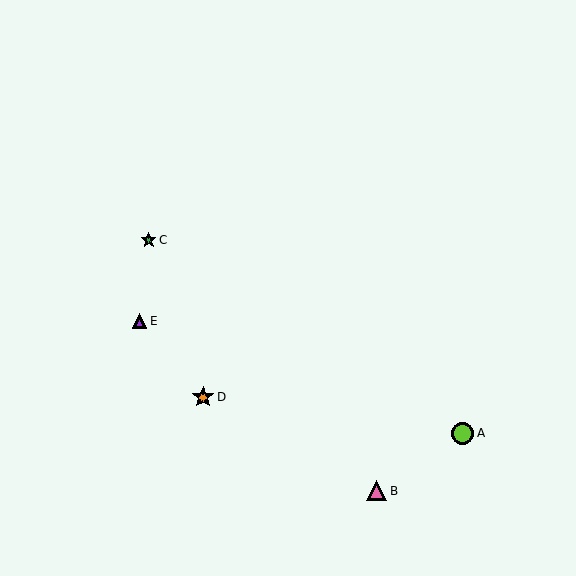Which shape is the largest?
The lime circle (labeled A) is the largest.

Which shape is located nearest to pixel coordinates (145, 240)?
The green star (labeled C) at (149, 240) is nearest to that location.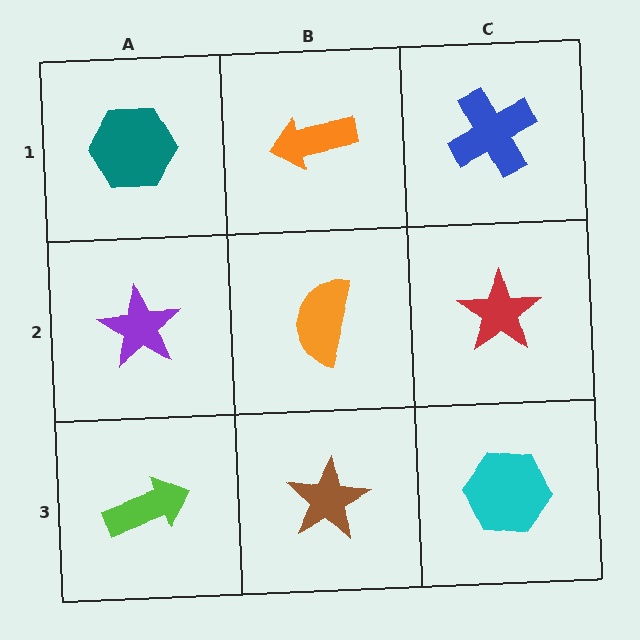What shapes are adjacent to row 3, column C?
A red star (row 2, column C), a brown star (row 3, column B).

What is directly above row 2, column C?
A blue cross.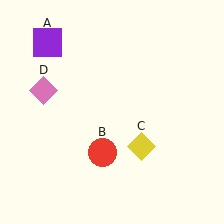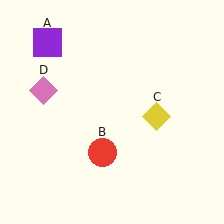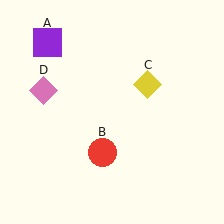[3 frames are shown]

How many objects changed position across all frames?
1 object changed position: yellow diamond (object C).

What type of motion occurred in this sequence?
The yellow diamond (object C) rotated counterclockwise around the center of the scene.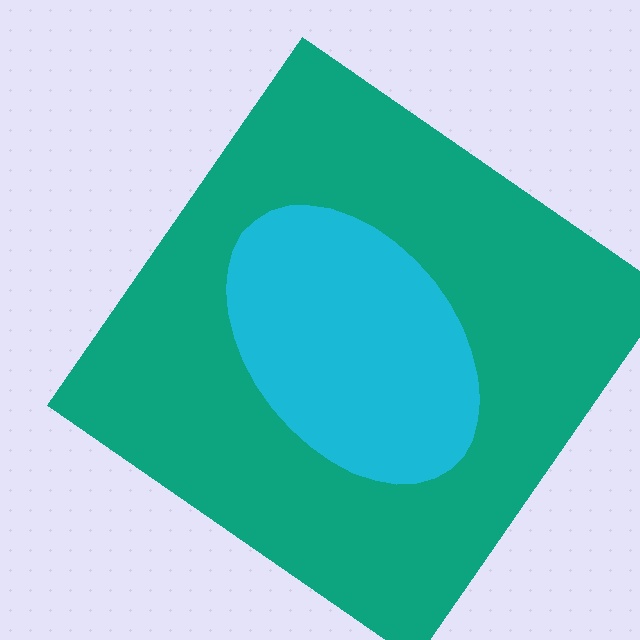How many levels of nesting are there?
2.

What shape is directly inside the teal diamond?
The cyan ellipse.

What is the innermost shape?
The cyan ellipse.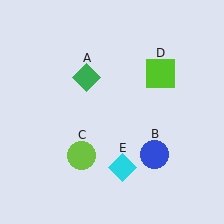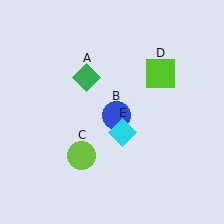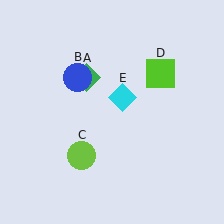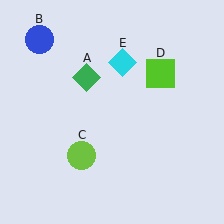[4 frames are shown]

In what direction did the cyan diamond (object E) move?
The cyan diamond (object E) moved up.